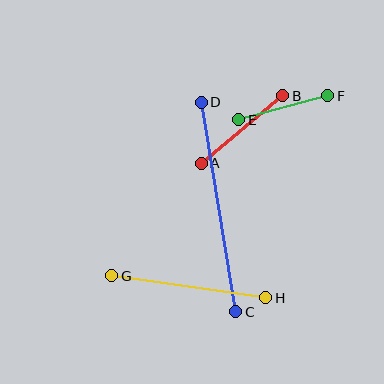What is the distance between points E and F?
The distance is approximately 92 pixels.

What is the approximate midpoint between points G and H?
The midpoint is at approximately (189, 287) pixels.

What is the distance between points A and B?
The distance is approximately 106 pixels.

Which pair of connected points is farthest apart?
Points C and D are farthest apart.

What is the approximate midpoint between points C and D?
The midpoint is at approximately (219, 207) pixels.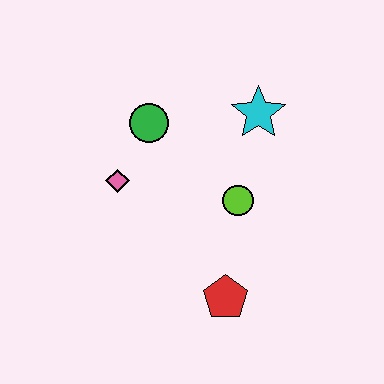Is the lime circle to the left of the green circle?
No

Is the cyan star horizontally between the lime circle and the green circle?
No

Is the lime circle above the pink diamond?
No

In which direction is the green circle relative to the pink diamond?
The green circle is above the pink diamond.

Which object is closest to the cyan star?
The lime circle is closest to the cyan star.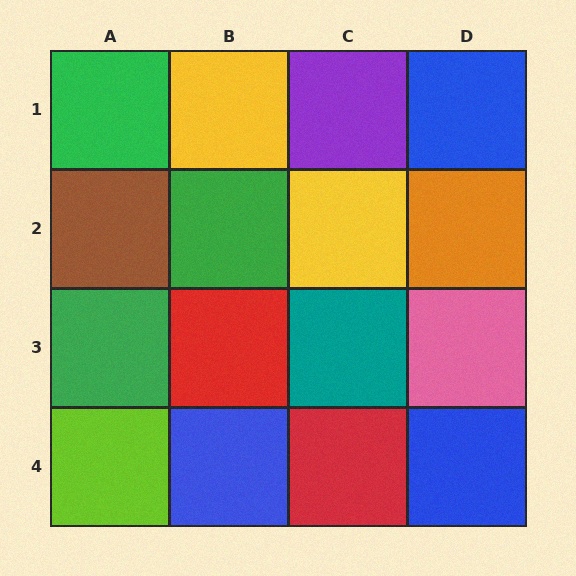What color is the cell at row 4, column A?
Lime.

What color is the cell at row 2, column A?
Brown.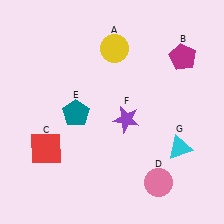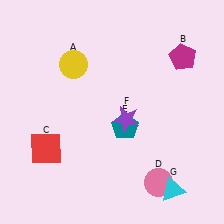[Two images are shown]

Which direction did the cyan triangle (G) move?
The cyan triangle (G) moved down.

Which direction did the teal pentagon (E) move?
The teal pentagon (E) moved right.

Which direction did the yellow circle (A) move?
The yellow circle (A) moved left.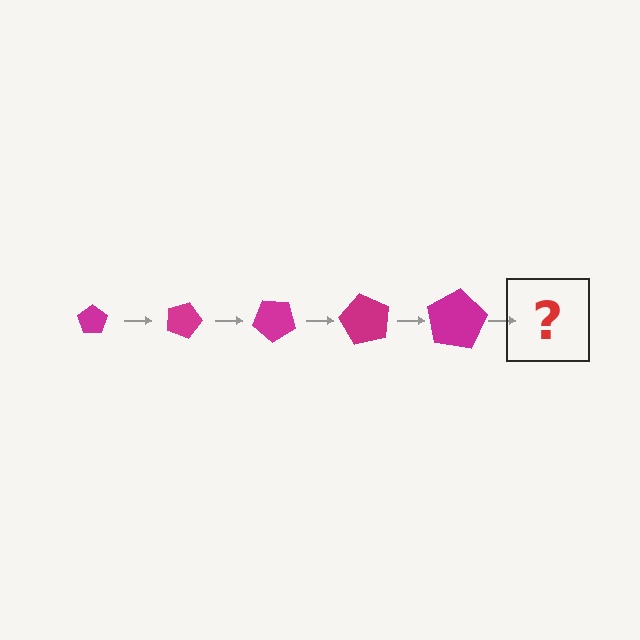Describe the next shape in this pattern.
It should be a pentagon, larger than the previous one and rotated 100 degrees from the start.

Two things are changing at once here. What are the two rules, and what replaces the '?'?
The two rules are that the pentagon grows larger each step and it rotates 20 degrees each step. The '?' should be a pentagon, larger than the previous one and rotated 100 degrees from the start.